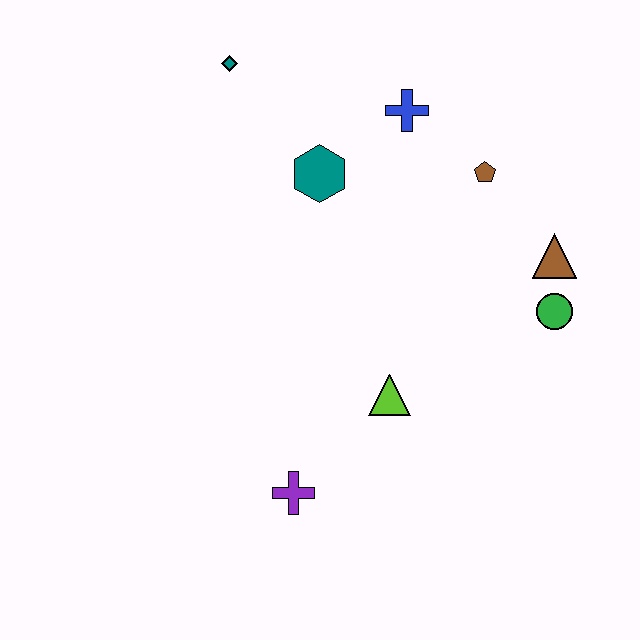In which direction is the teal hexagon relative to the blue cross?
The teal hexagon is to the left of the blue cross.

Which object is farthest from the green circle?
The teal diamond is farthest from the green circle.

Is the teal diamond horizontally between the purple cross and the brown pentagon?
No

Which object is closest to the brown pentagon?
The blue cross is closest to the brown pentagon.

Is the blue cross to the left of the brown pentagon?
Yes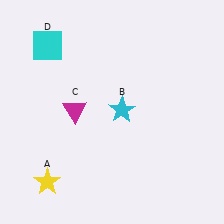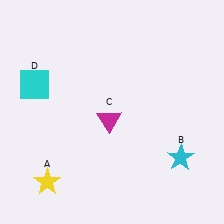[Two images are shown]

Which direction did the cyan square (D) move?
The cyan square (D) moved down.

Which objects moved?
The objects that moved are: the cyan star (B), the magenta triangle (C), the cyan square (D).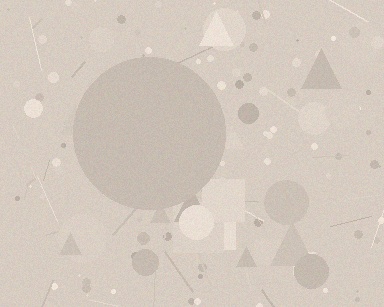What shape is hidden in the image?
A circle is hidden in the image.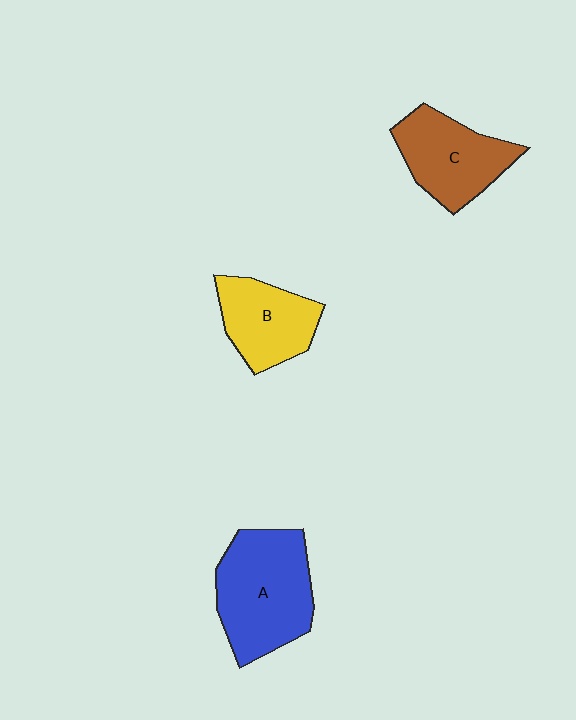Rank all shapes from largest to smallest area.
From largest to smallest: A (blue), C (brown), B (yellow).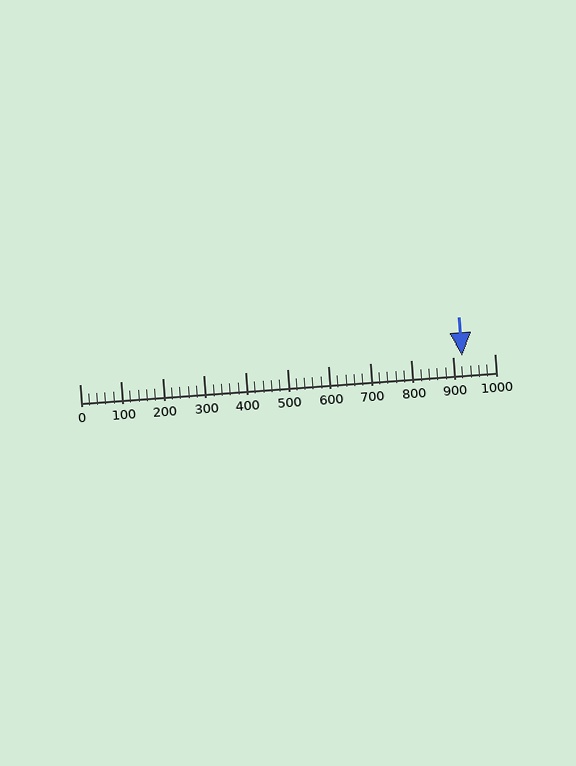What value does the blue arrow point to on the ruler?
The blue arrow points to approximately 923.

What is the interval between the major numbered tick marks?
The major tick marks are spaced 100 units apart.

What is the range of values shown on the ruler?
The ruler shows values from 0 to 1000.